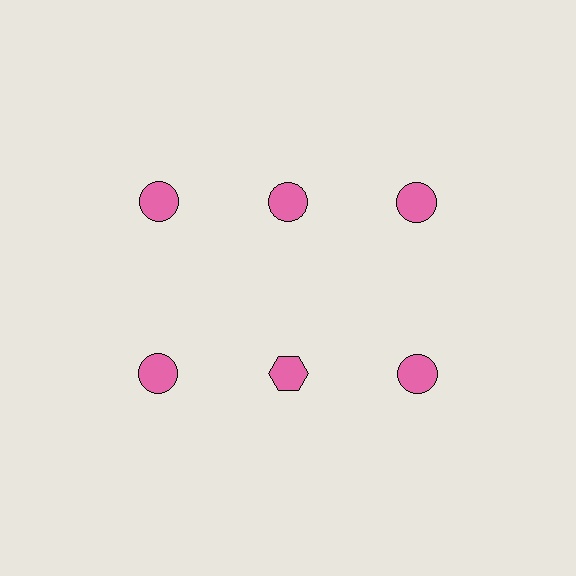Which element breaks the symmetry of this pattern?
The pink hexagon in the second row, second from left column breaks the symmetry. All other shapes are pink circles.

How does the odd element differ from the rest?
It has a different shape: hexagon instead of circle.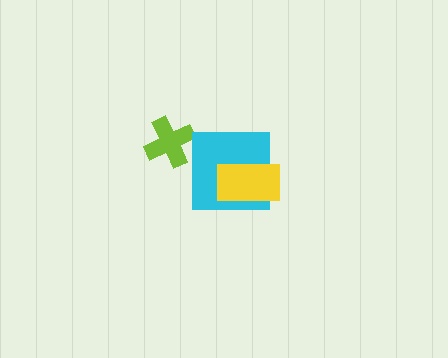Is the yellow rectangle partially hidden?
No, no other shape covers it.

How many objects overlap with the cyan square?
1 object overlaps with the cyan square.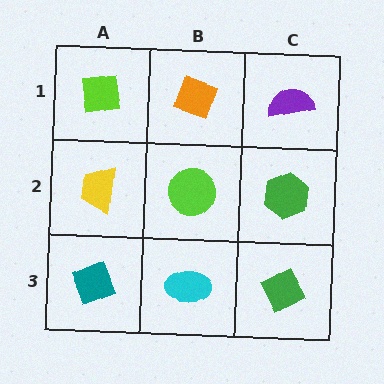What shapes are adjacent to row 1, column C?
A green hexagon (row 2, column C), an orange diamond (row 1, column B).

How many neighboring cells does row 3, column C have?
2.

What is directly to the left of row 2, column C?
A lime circle.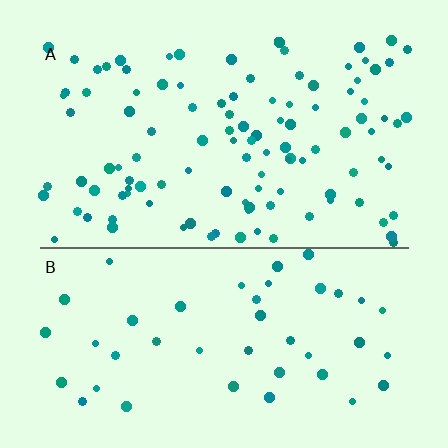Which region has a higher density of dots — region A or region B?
A (the top).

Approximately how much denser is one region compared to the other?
Approximately 2.4× — region A over region B.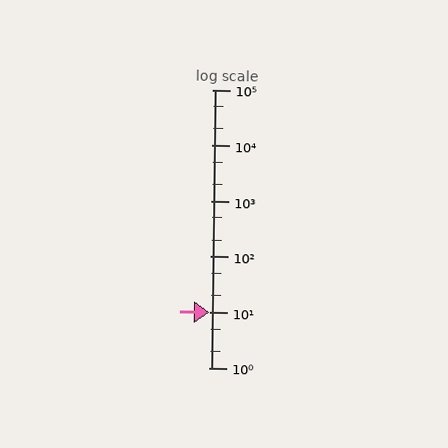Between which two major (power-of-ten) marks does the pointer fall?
The pointer is between 10 and 100.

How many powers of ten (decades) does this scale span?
The scale spans 5 decades, from 1 to 100000.